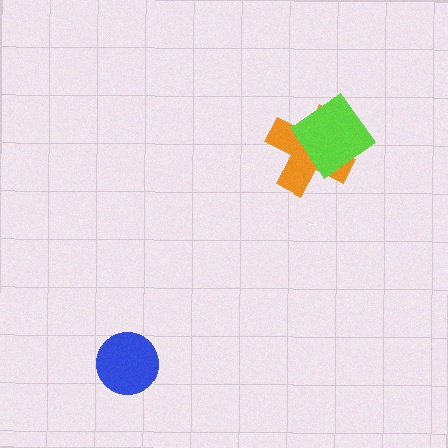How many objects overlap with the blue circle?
0 objects overlap with the blue circle.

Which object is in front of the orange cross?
The lime diamond is in front of the orange cross.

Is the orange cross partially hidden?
Yes, it is partially covered by another shape.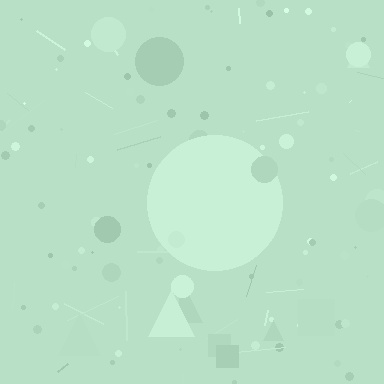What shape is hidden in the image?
A circle is hidden in the image.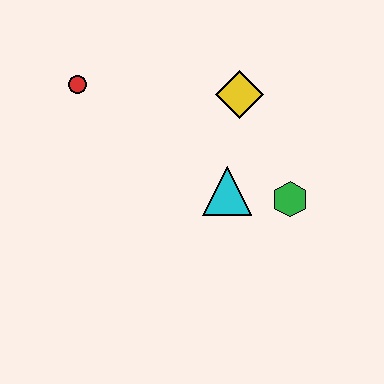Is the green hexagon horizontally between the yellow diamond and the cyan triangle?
No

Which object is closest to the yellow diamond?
The cyan triangle is closest to the yellow diamond.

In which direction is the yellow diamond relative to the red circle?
The yellow diamond is to the right of the red circle.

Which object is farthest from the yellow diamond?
The red circle is farthest from the yellow diamond.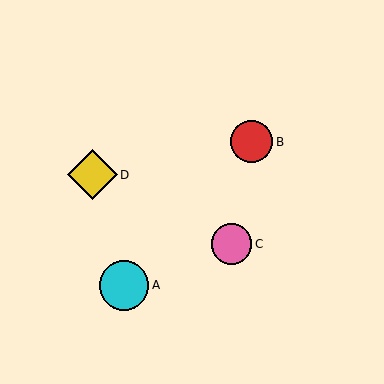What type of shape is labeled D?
Shape D is a yellow diamond.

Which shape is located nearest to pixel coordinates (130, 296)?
The cyan circle (labeled A) at (124, 285) is nearest to that location.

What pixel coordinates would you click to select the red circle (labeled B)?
Click at (252, 142) to select the red circle B.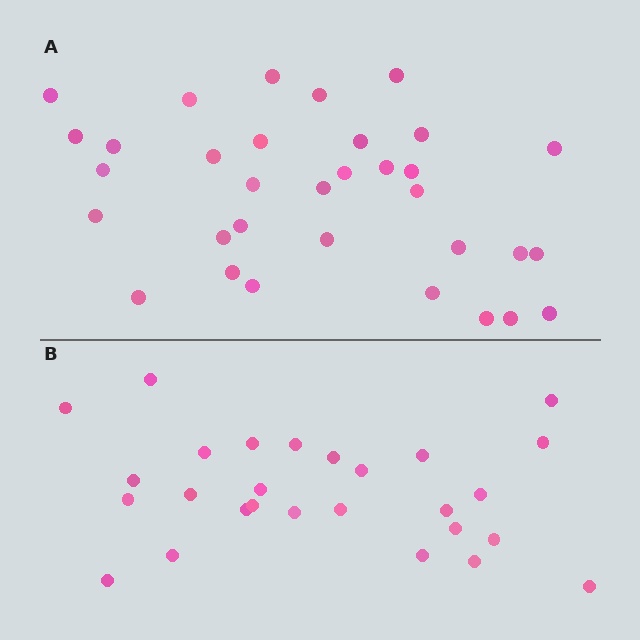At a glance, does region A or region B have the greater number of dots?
Region A (the top region) has more dots.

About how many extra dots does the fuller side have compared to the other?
Region A has about 6 more dots than region B.